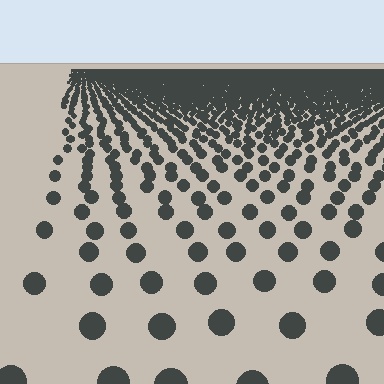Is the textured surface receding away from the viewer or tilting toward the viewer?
The surface is receding away from the viewer. Texture elements get smaller and denser toward the top.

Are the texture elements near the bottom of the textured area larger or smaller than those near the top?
Larger. Near the bottom, elements are closer to the viewer and appear at a bigger on-screen size.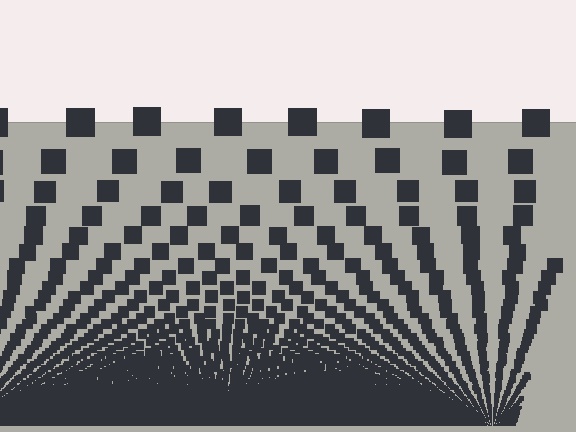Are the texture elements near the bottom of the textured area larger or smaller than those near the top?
Smaller. The gradient is inverted — elements near the bottom are smaller and denser.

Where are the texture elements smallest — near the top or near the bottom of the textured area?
Near the bottom.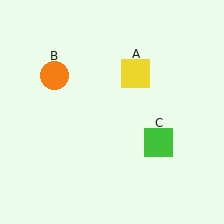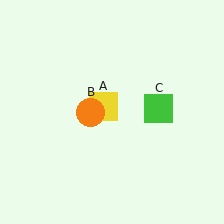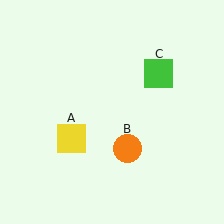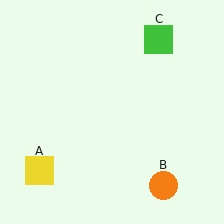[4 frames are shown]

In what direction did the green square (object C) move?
The green square (object C) moved up.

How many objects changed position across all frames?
3 objects changed position: yellow square (object A), orange circle (object B), green square (object C).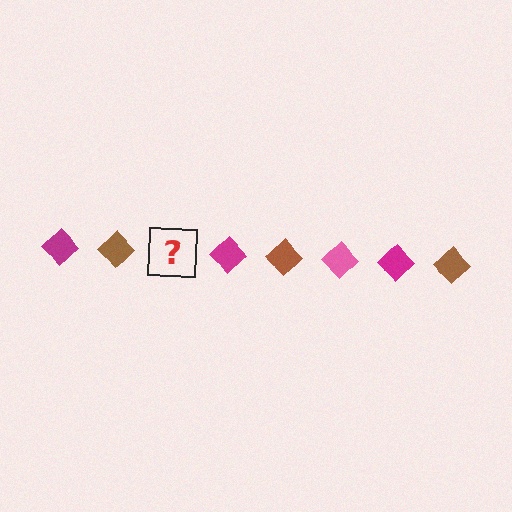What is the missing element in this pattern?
The missing element is a pink diamond.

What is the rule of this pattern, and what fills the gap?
The rule is that the pattern cycles through magenta, brown, pink diamonds. The gap should be filled with a pink diamond.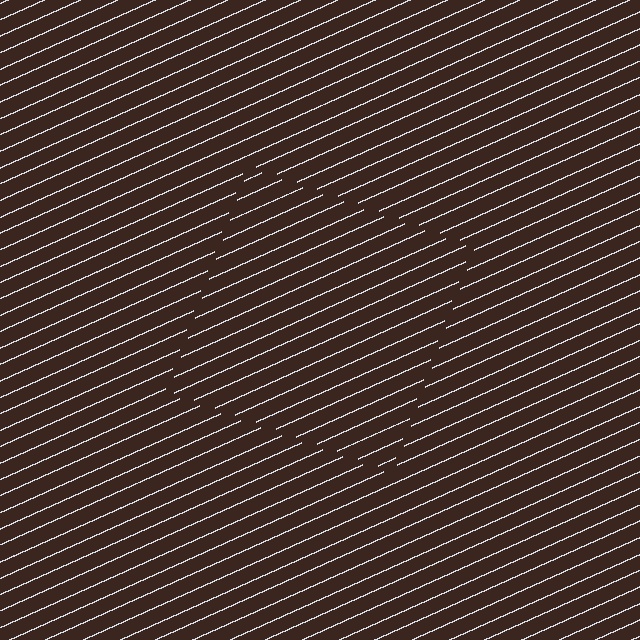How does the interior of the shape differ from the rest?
The interior of the shape contains the same grating, shifted by half a period — the contour is defined by the phase discontinuity where line-ends from the inner and outer gratings abut.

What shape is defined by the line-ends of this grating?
An illusory square. The interior of the shape contains the same grating, shifted by half a period — the contour is defined by the phase discontinuity where line-ends from the inner and outer gratings abut.